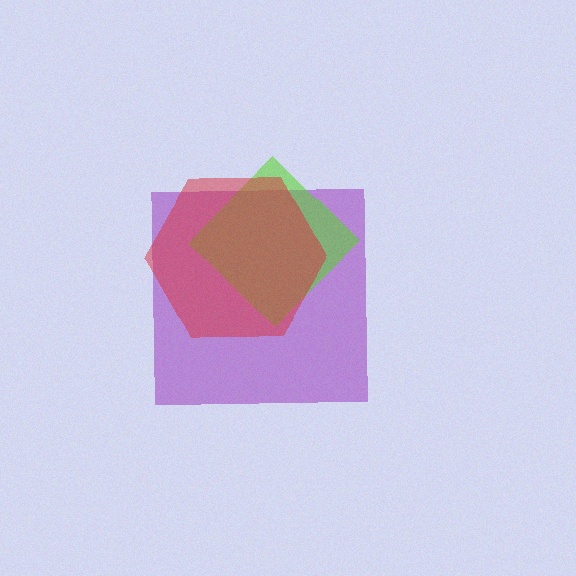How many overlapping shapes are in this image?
There are 3 overlapping shapes in the image.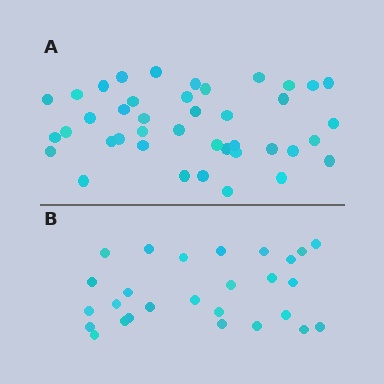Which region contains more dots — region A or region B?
Region A (the top region) has more dots.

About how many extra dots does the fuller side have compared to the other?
Region A has approximately 15 more dots than region B.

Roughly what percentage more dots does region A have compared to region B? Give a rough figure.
About 50% more.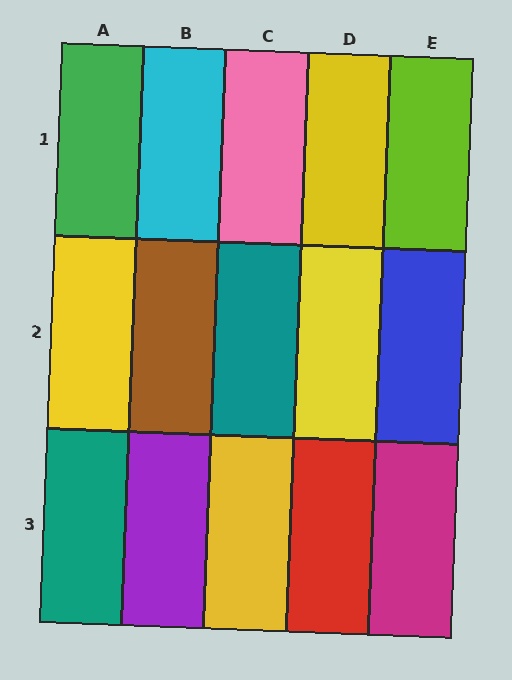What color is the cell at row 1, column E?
Lime.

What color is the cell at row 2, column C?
Teal.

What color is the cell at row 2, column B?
Brown.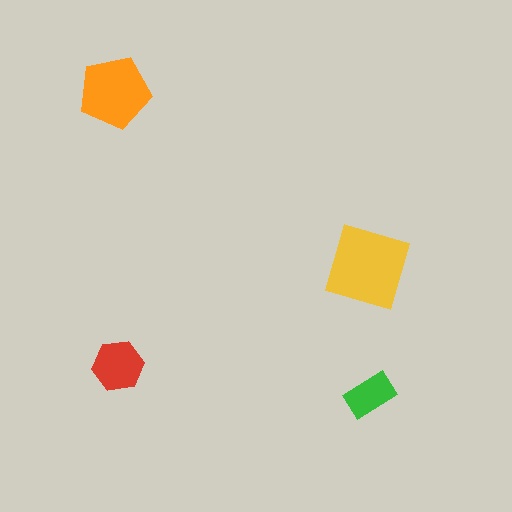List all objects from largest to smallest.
The yellow diamond, the orange pentagon, the red hexagon, the green rectangle.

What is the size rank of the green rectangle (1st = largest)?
4th.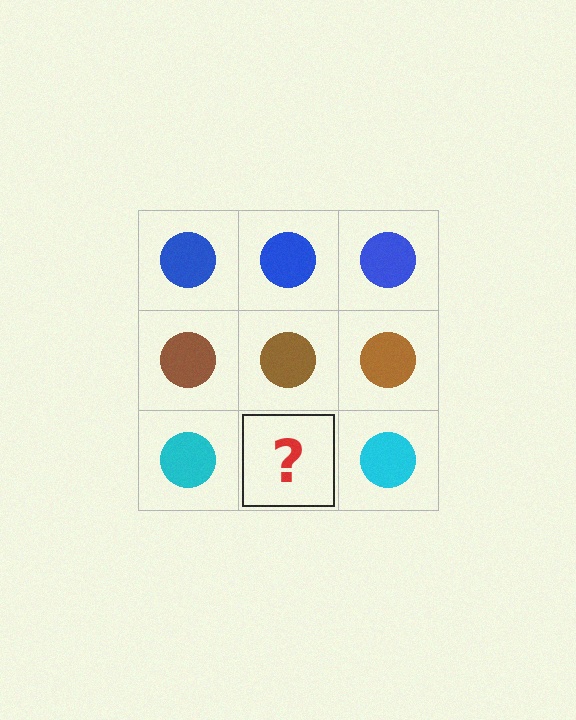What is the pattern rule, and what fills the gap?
The rule is that each row has a consistent color. The gap should be filled with a cyan circle.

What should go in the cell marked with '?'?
The missing cell should contain a cyan circle.